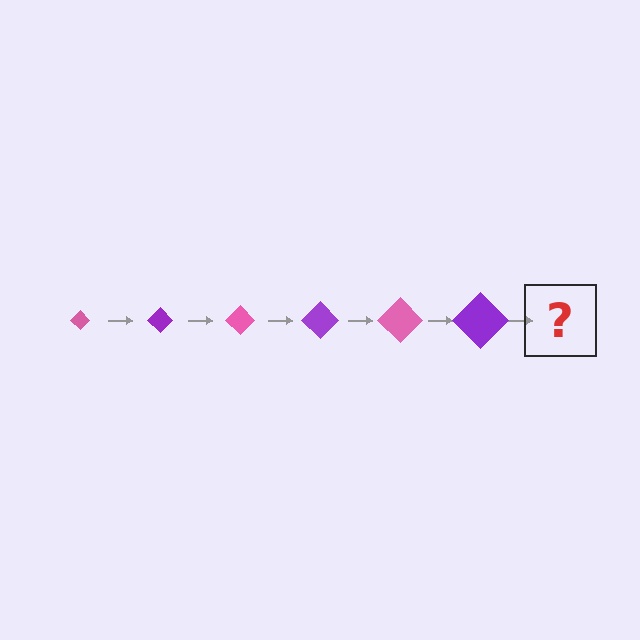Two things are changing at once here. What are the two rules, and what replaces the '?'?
The two rules are that the diamond grows larger each step and the color cycles through pink and purple. The '?' should be a pink diamond, larger than the previous one.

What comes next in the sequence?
The next element should be a pink diamond, larger than the previous one.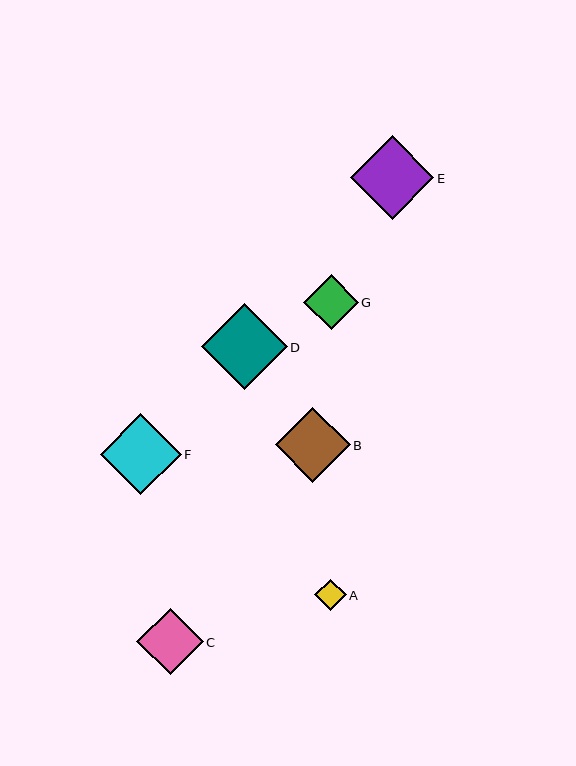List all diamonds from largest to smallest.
From largest to smallest: D, E, F, B, C, G, A.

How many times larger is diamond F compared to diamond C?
Diamond F is approximately 1.2 times the size of diamond C.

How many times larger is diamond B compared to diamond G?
Diamond B is approximately 1.4 times the size of diamond G.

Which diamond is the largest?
Diamond D is the largest with a size of approximately 86 pixels.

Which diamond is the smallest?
Diamond A is the smallest with a size of approximately 32 pixels.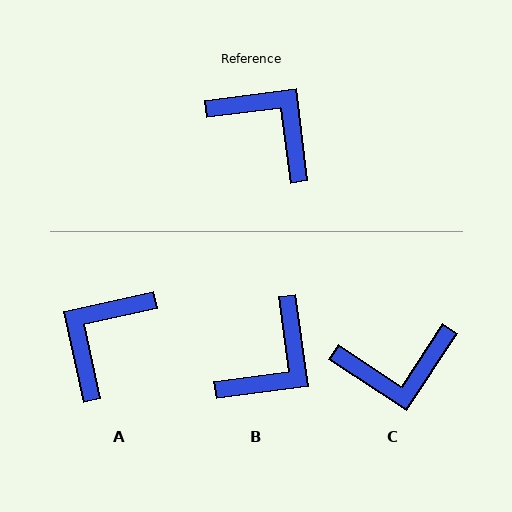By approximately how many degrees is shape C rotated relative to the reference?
Approximately 131 degrees clockwise.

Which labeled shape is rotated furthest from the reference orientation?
C, about 131 degrees away.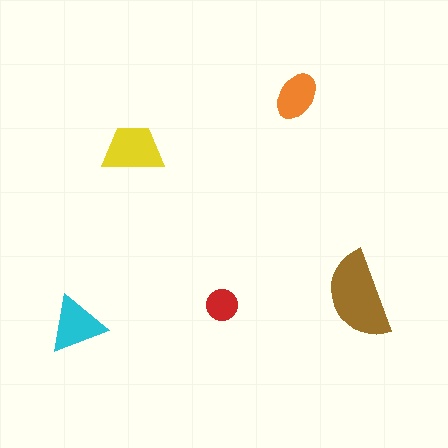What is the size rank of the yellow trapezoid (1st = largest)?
2nd.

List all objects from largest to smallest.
The brown semicircle, the yellow trapezoid, the cyan triangle, the orange ellipse, the red circle.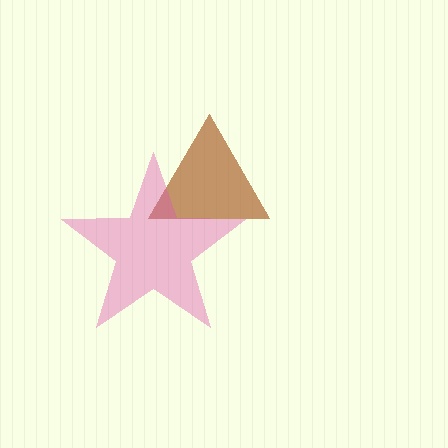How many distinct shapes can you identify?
There are 2 distinct shapes: a brown triangle, a pink star.